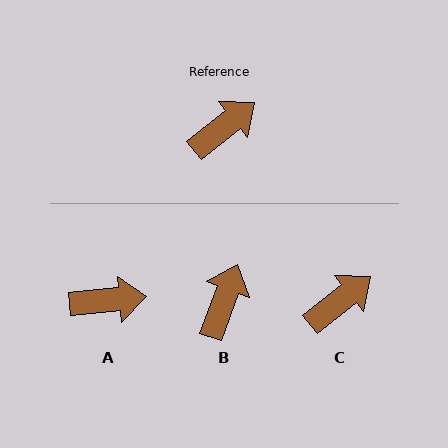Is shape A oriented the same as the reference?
No, it is off by about 33 degrees.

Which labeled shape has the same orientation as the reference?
C.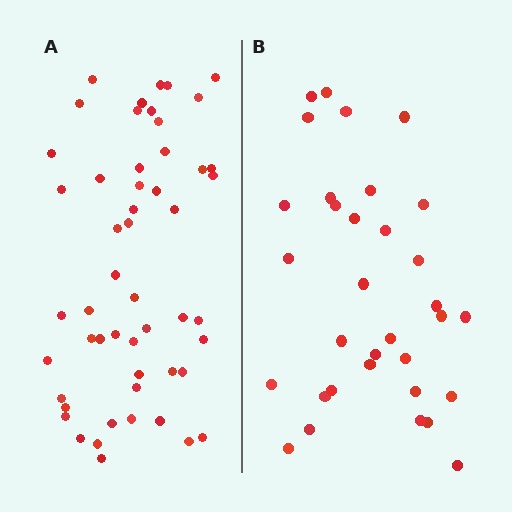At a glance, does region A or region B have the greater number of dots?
Region A (the left region) has more dots.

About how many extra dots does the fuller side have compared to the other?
Region A has approximately 20 more dots than region B.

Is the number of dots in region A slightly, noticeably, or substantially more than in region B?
Region A has substantially more. The ratio is roughly 1.6 to 1.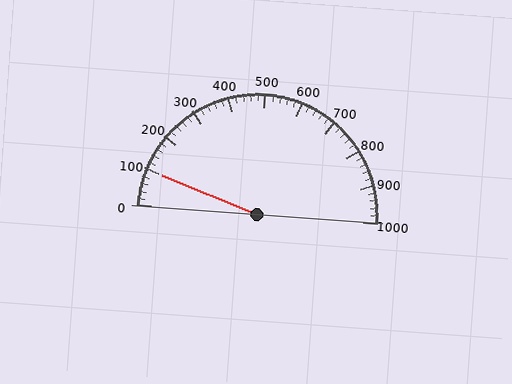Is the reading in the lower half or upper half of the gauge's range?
The reading is in the lower half of the range (0 to 1000).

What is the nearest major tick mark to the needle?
The nearest major tick mark is 100.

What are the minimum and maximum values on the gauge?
The gauge ranges from 0 to 1000.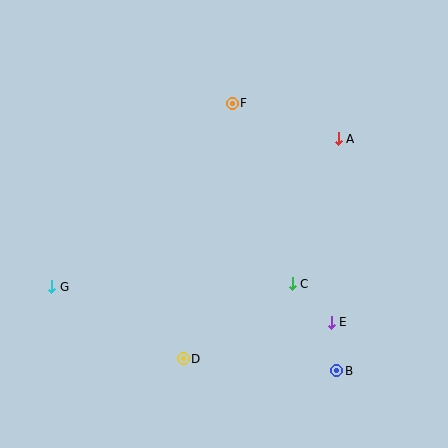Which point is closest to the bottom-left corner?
Point G is closest to the bottom-left corner.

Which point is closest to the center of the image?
Point C at (292, 284) is closest to the center.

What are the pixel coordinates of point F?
Point F is at (232, 103).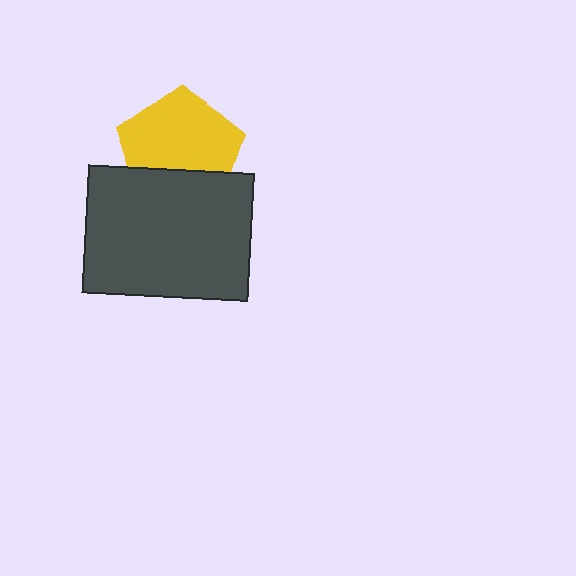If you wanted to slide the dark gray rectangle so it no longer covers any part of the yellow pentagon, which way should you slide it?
Slide it down — that is the most direct way to separate the two shapes.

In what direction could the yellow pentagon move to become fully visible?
The yellow pentagon could move up. That would shift it out from behind the dark gray rectangle entirely.